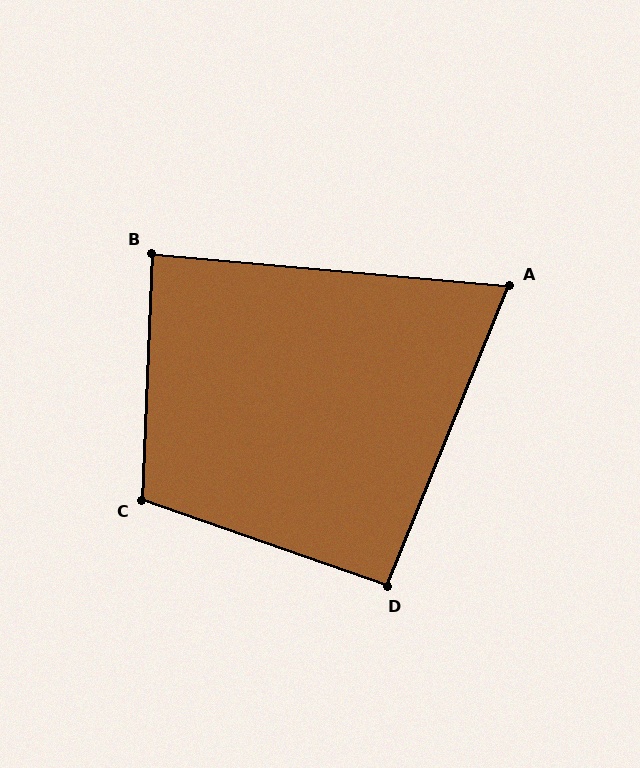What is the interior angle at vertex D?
Approximately 93 degrees (approximately right).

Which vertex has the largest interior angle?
C, at approximately 107 degrees.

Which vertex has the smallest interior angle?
A, at approximately 73 degrees.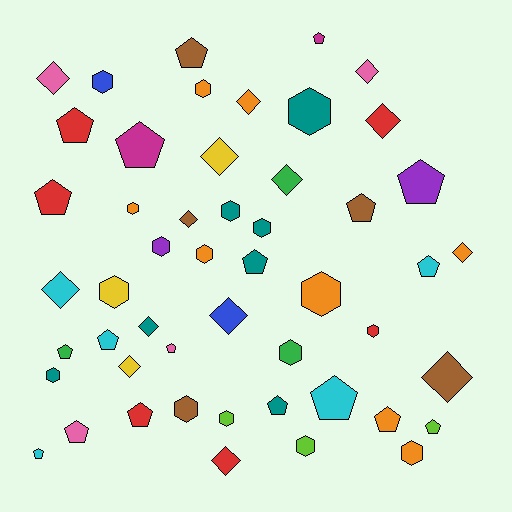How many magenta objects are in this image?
There are 2 magenta objects.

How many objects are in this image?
There are 50 objects.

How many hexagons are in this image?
There are 17 hexagons.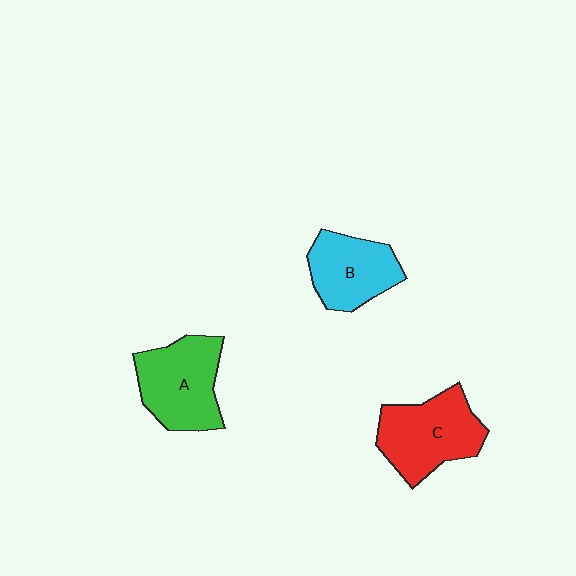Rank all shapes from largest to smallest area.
From largest to smallest: C (red), A (green), B (cyan).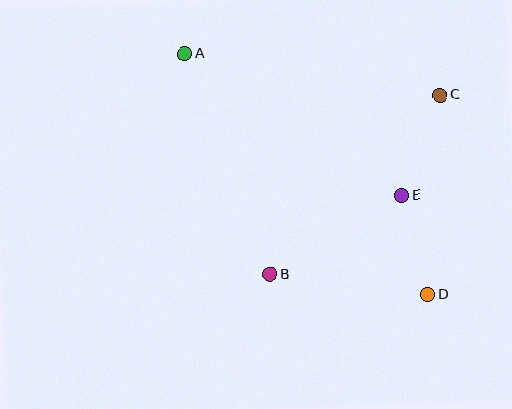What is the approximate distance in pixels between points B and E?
The distance between B and E is approximately 154 pixels.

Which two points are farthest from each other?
Points A and D are farthest from each other.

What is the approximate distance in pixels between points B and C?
The distance between B and C is approximately 247 pixels.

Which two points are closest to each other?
Points D and E are closest to each other.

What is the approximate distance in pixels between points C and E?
The distance between C and E is approximately 107 pixels.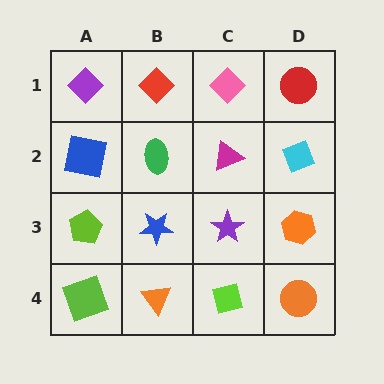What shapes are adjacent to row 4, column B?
A blue star (row 3, column B), a lime square (row 4, column A), a lime square (row 4, column C).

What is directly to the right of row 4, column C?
An orange circle.